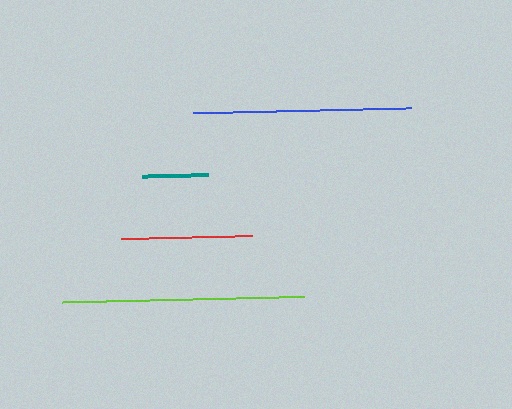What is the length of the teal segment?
The teal segment is approximately 65 pixels long.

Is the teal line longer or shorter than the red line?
The red line is longer than the teal line.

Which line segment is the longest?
The lime line is the longest at approximately 241 pixels.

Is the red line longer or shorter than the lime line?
The lime line is longer than the red line.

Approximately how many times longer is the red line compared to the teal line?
The red line is approximately 2.0 times the length of the teal line.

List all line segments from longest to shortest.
From longest to shortest: lime, blue, red, teal.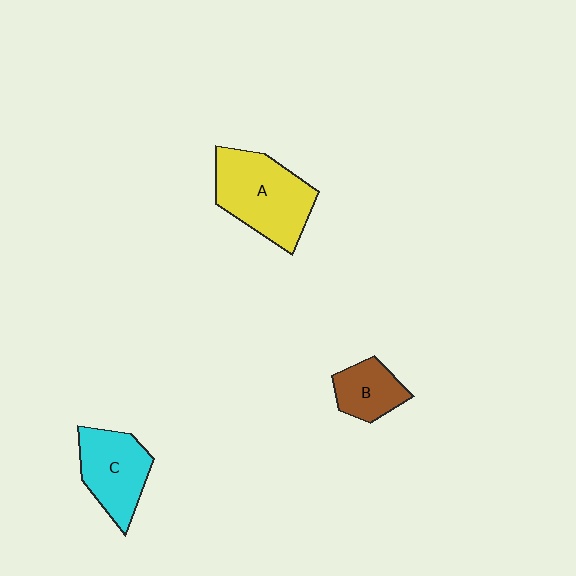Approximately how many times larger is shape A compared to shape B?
Approximately 2.1 times.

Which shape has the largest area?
Shape A (yellow).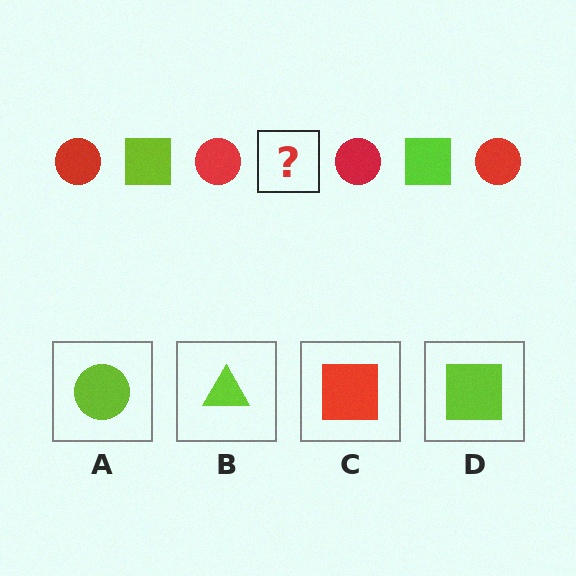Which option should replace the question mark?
Option D.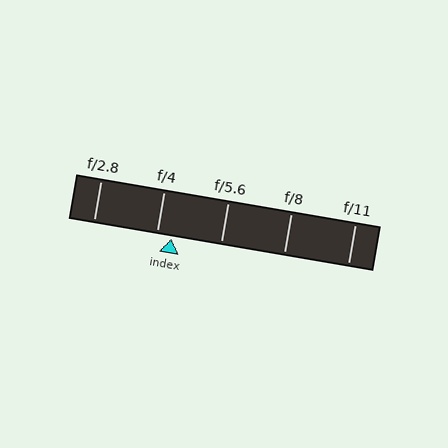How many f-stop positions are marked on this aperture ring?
There are 5 f-stop positions marked.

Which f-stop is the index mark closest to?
The index mark is closest to f/4.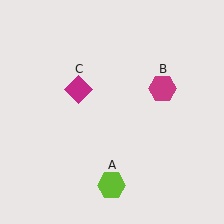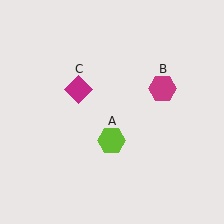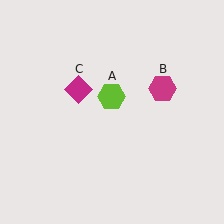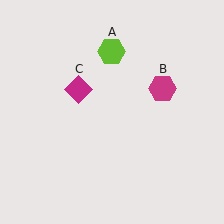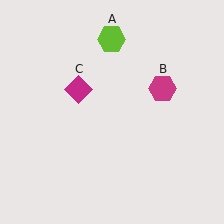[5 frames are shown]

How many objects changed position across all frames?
1 object changed position: lime hexagon (object A).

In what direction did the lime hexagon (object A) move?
The lime hexagon (object A) moved up.